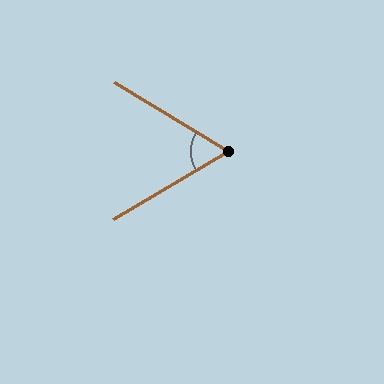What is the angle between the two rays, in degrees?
Approximately 62 degrees.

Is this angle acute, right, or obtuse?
It is acute.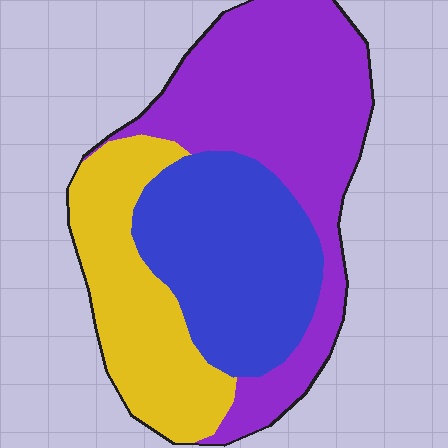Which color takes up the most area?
Purple, at roughly 45%.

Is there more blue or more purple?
Purple.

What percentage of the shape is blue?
Blue takes up about one third (1/3) of the shape.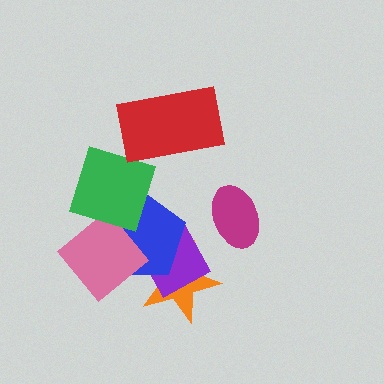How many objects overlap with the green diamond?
3 objects overlap with the green diamond.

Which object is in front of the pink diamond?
The green diamond is in front of the pink diamond.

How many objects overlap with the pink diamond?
3 objects overlap with the pink diamond.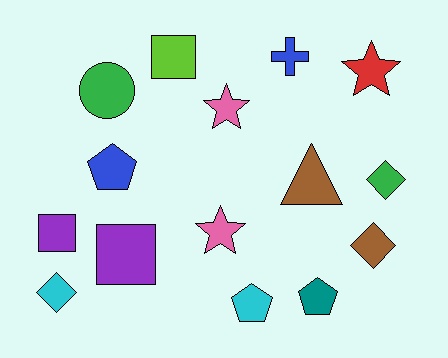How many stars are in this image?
There are 3 stars.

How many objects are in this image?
There are 15 objects.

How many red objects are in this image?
There is 1 red object.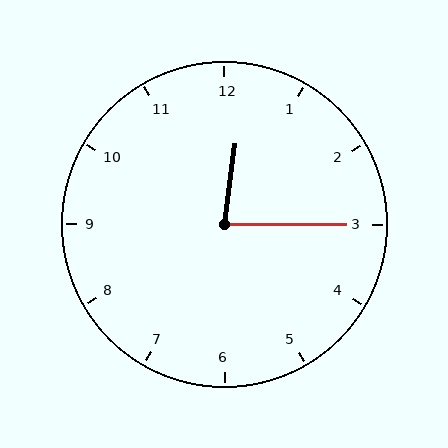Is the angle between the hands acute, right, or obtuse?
It is acute.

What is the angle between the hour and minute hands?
Approximately 82 degrees.